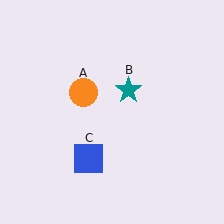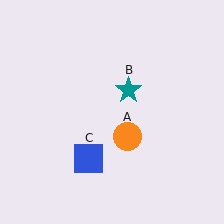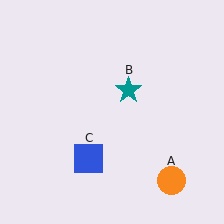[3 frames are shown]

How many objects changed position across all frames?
1 object changed position: orange circle (object A).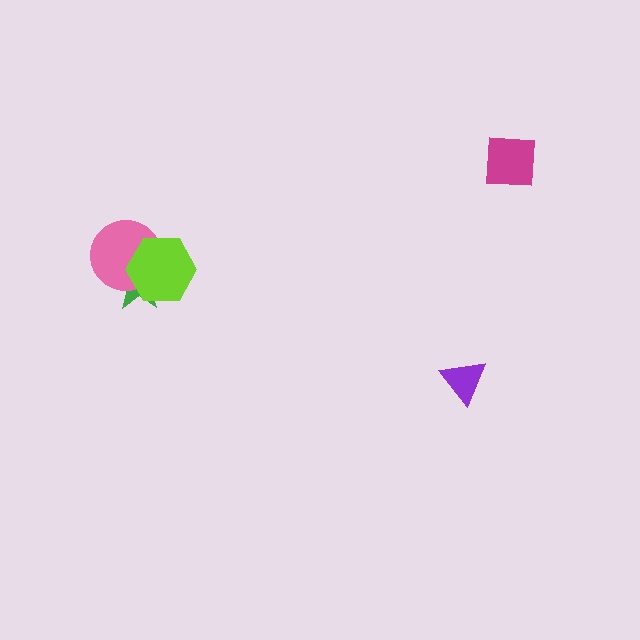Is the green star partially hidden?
Yes, it is partially covered by another shape.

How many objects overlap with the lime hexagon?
2 objects overlap with the lime hexagon.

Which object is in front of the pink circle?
The lime hexagon is in front of the pink circle.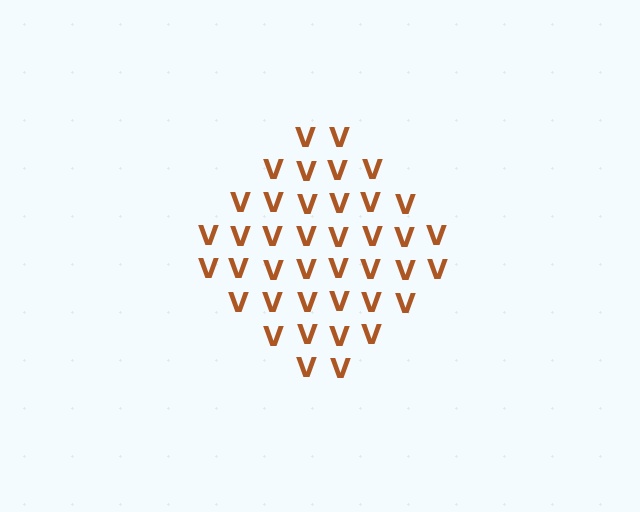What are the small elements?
The small elements are letter V's.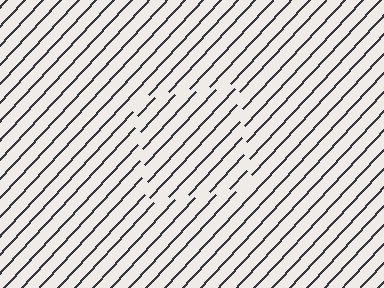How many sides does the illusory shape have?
4 sides — the line-ends trace a square.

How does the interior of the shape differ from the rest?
The interior of the shape contains the same grating, shifted by half a period — the contour is defined by the phase discontinuity where line-ends from the inner and outer gratings abut.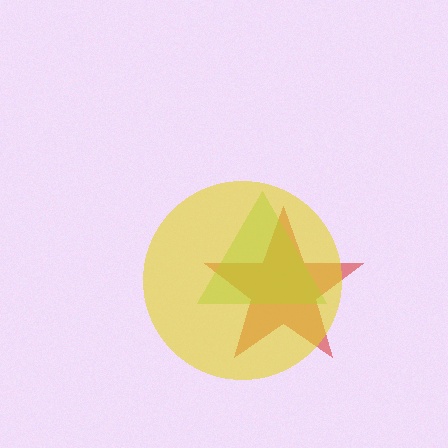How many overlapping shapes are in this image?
There are 3 overlapping shapes in the image.